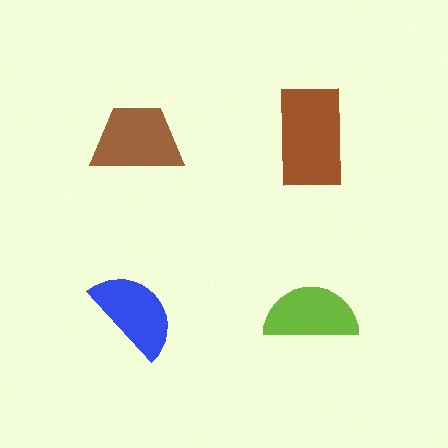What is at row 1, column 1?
A brown trapezoid.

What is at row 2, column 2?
A lime semicircle.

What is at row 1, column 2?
A brown rectangle.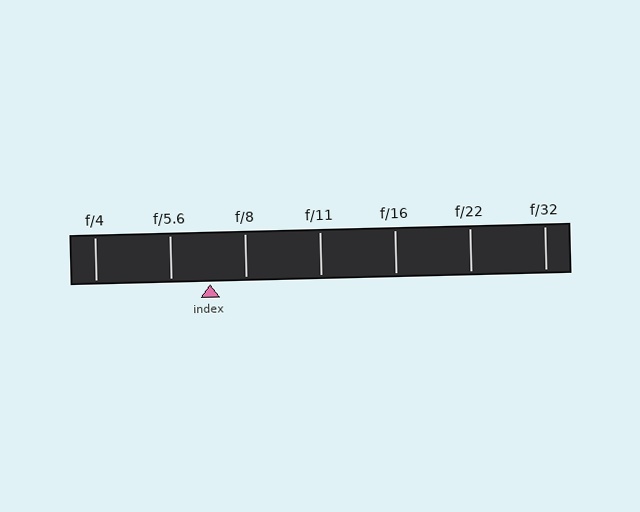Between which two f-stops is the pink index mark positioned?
The index mark is between f/5.6 and f/8.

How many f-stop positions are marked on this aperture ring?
There are 7 f-stop positions marked.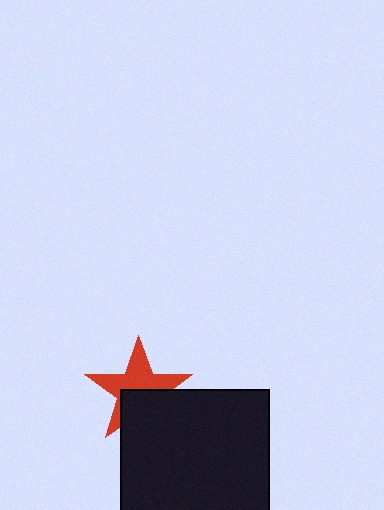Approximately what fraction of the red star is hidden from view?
Roughly 41% of the red star is hidden behind the black square.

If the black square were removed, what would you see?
You would see the complete red star.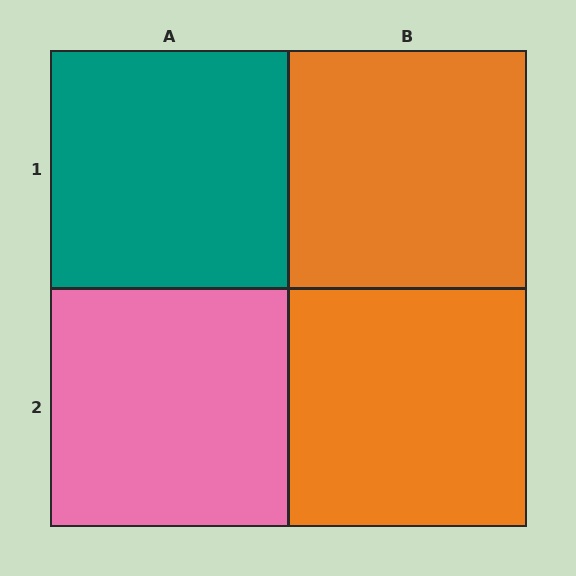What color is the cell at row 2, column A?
Pink.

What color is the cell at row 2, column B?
Orange.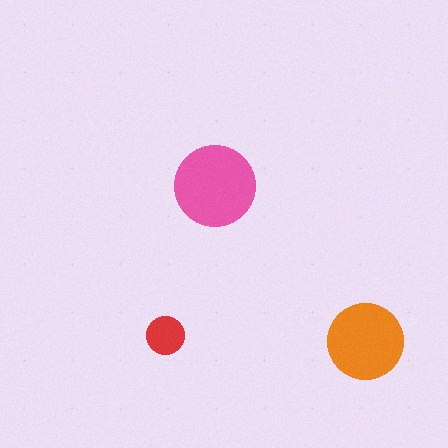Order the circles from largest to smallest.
the pink one, the orange one, the red one.